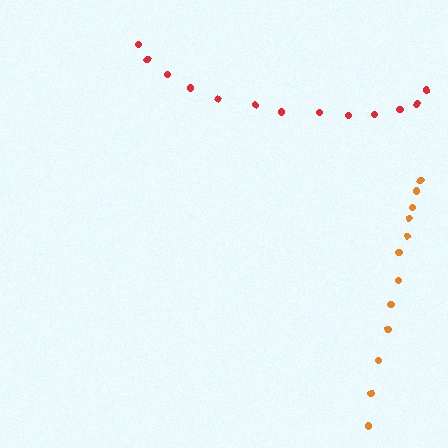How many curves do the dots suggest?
There are 2 distinct paths.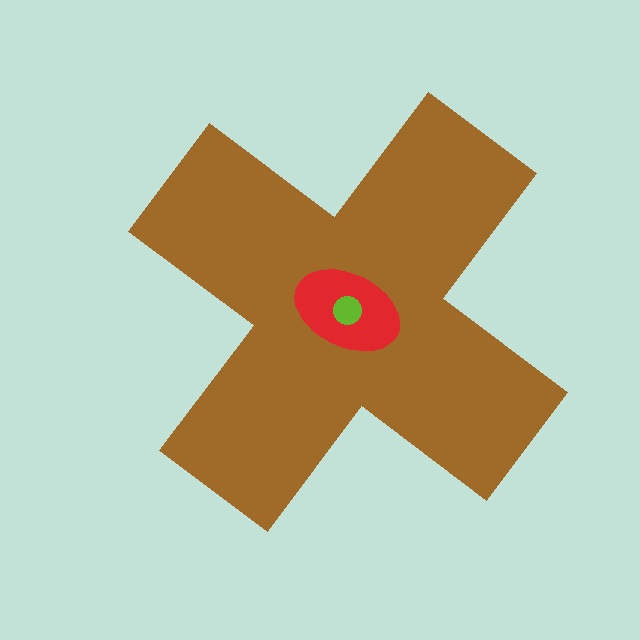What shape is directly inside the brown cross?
The red ellipse.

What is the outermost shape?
The brown cross.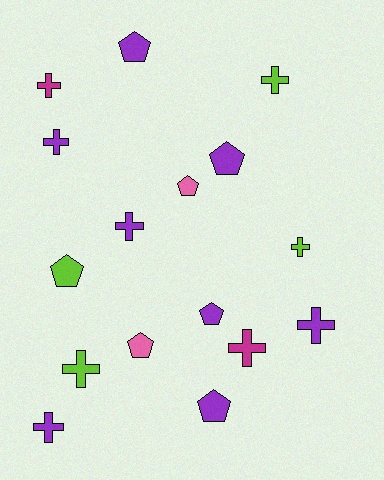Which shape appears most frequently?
Cross, with 9 objects.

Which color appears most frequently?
Purple, with 8 objects.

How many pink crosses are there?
There are no pink crosses.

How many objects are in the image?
There are 16 objects.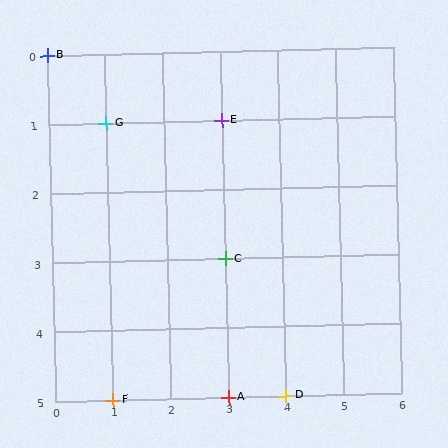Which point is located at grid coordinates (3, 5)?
Point A is at (3, 5).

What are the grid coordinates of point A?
Point A is at grid coordinates (3, 5).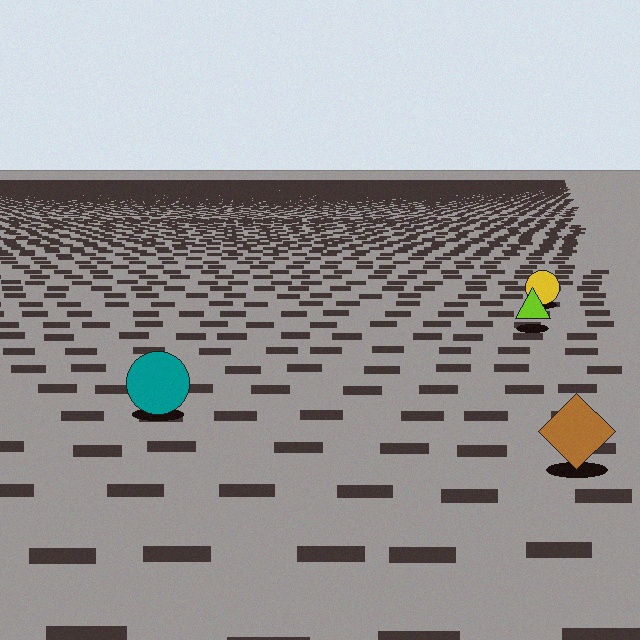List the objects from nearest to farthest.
From nearest to farthest: the brown diamond, the teal circle, the lime triangle, the yellow circle.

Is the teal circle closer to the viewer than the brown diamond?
No. The brown diamond is closer — you can tell from the texture gradient: the ground texture is coarser near it.